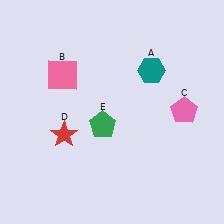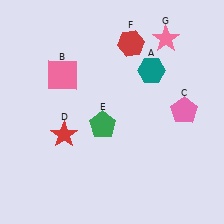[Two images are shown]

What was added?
A red hexagon (F), a pink star (G) were added in Image 2.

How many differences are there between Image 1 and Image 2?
There are 2 differences between the two images.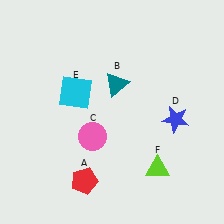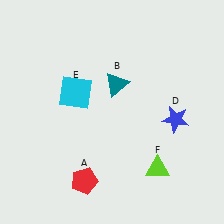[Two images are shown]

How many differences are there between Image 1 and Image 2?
There is 1 difference between the two images.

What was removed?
The pink circle (C) was removed in Image 2.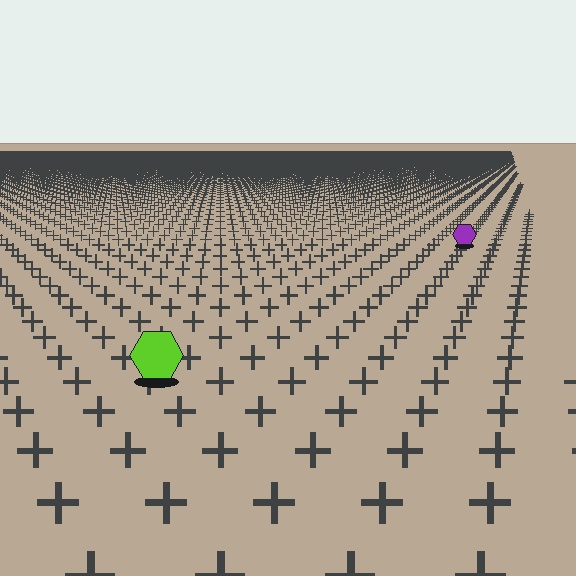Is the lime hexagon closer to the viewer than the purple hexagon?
Yes. The lime hexagon is closer — you can tell from the texture gradient: the ground texture is coarser near it.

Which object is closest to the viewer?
The lime hexagon is closest. The texture marks near it are larger and more spread out.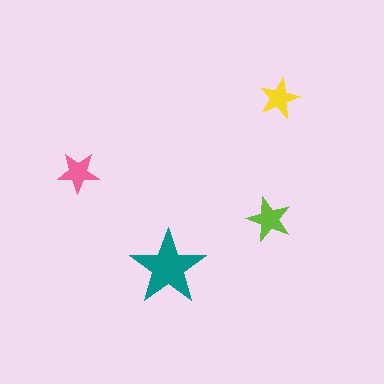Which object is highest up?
The yellow star is topmost.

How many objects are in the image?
There are 4 objects in the image.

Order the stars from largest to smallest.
the teal one, the lime one, the pink one, the yellow one.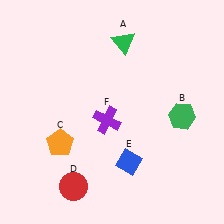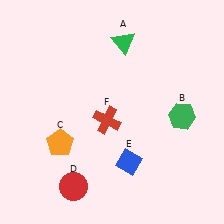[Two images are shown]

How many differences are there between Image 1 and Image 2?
There is 1 difference between the two images.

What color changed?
The cross (F) changed from purple in Image 1 to red in Image 2.